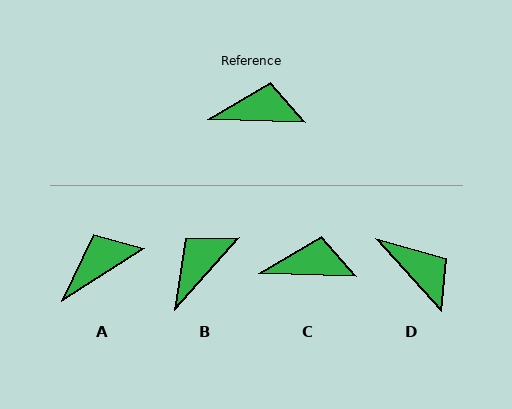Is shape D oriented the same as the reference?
No, it is off by about 46 degrees.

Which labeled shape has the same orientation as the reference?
C.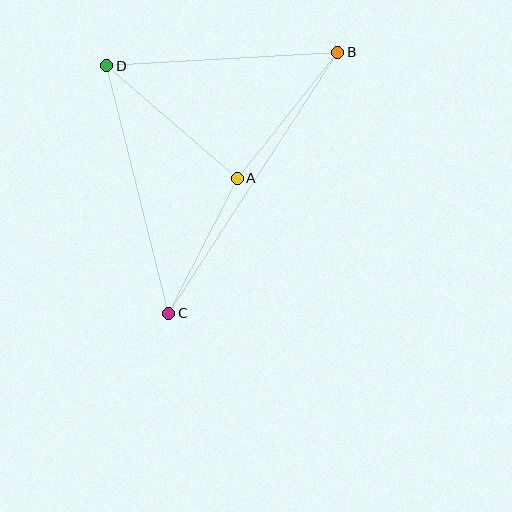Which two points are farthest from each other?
Points B and C are farthest from each other.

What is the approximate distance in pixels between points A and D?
The distance between A and D is approximately 173 pixels.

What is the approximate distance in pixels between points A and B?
The distance between A and B is approximately 161 pixels.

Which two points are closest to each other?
Points A and C are closest to each other.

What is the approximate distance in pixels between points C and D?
The distance between C and D is approximately 255 pixels.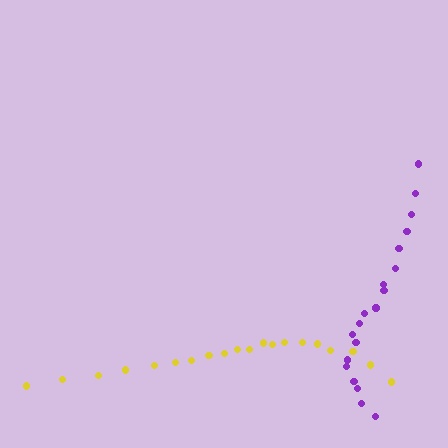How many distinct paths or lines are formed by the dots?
There are 2 distinct paths.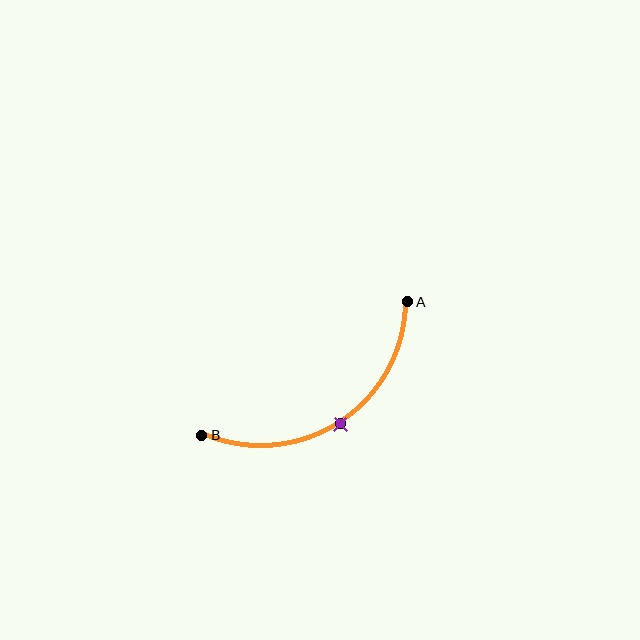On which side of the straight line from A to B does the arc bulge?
The arc bulges below the straight line connecting A and B.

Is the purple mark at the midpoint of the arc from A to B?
Yes. The purple mark lies on the arc at equal arc-length from both A and B — it is the arc midpoint.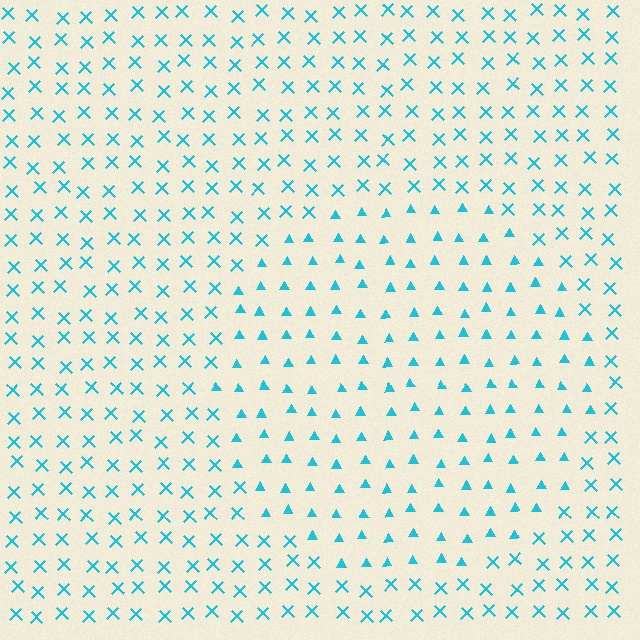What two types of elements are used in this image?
The image uses triangles inside the circle region and X marks outside it.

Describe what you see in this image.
The image is filled with small cyan elements arranged in a uniform grid. A circle-shaped region contains triangles, while the surrounding area contains X marks. The boundary is defined purely by the change in element shape.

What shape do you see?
I see a circle.